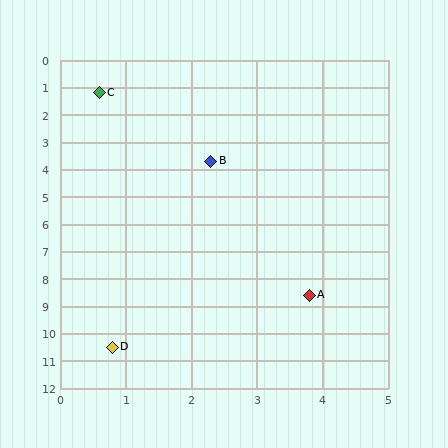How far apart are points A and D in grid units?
Points A and D are about 3.6 grid units apart.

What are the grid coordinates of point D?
Point D is at approximately (0.8, 10.5).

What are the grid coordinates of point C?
Point C is at approximately (0.6, 1.2).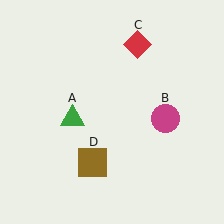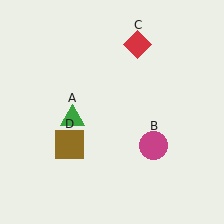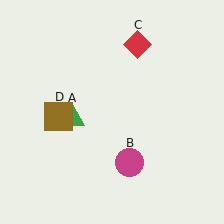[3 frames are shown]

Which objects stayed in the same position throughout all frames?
Green triangle (object A) and red diamond (object C) remained stationary.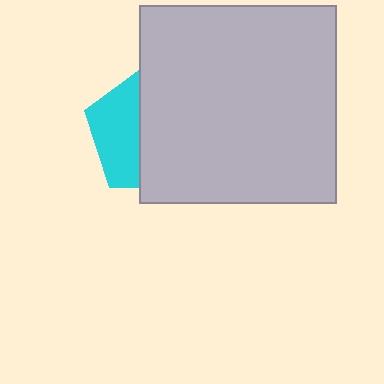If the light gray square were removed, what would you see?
You would see the complete cyan pentagon.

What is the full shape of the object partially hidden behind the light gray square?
The partially hidden object is a cyan pentagon.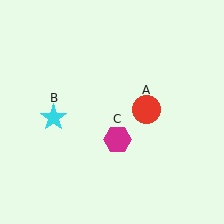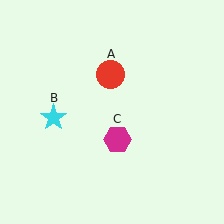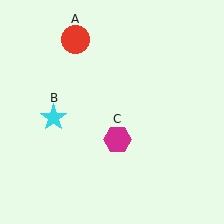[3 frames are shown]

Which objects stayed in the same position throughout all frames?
Cyan star (object B) and magenta hexagon (object C) remained stationary.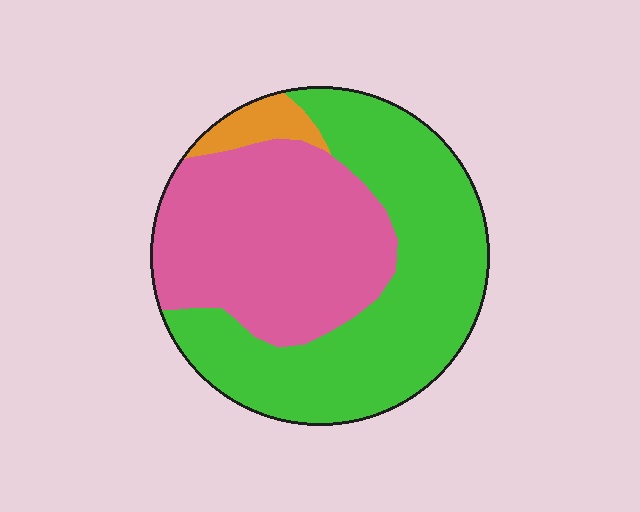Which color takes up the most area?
Green, at roughly 50%.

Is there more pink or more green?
Green.